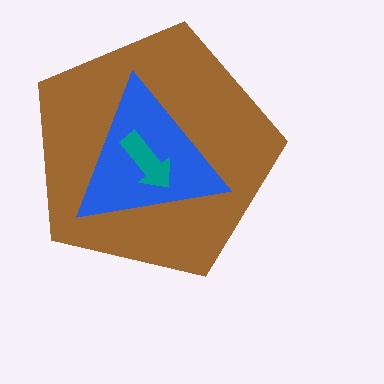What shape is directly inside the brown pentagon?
The blue triangle.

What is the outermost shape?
The brown pentagon.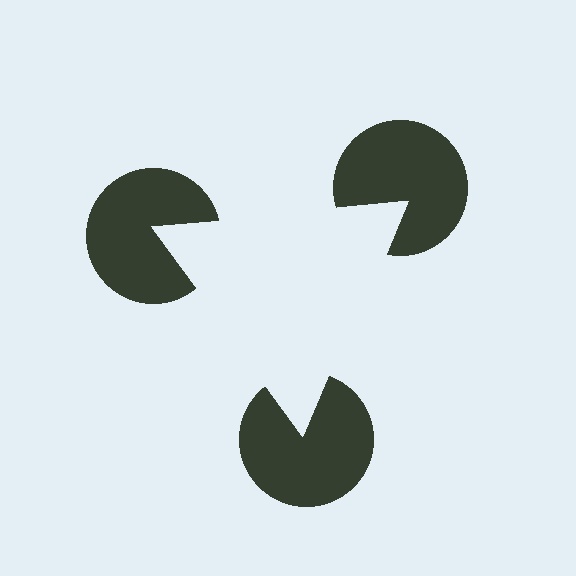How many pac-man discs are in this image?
There are 3 — one at each vertex of the illusory triangle.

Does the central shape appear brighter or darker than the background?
It typically appears slightly brighter than the background, even though no actual brightness change is drawn.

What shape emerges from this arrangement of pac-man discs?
An illusory triangle — its edges are inferred from the aligned wedge cuts in the pac-man discs, not physically drawn.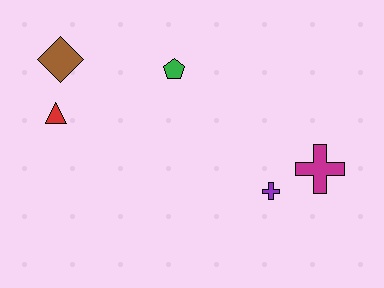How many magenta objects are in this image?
There is 1 magenta object.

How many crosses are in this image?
There are 2 crosses.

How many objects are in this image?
There are 5 objects.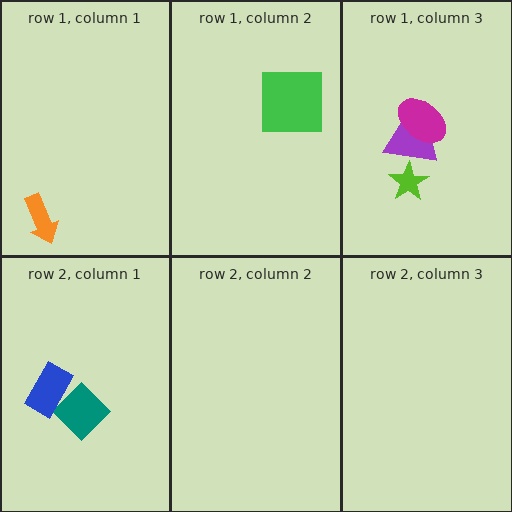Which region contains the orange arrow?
The row 1, column 1 region.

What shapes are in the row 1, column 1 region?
The orange arrow.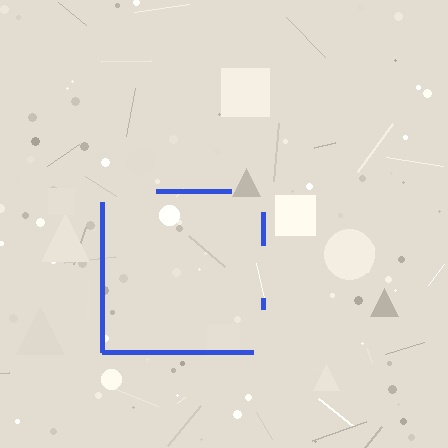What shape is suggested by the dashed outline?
The dashed outline suggests a square.